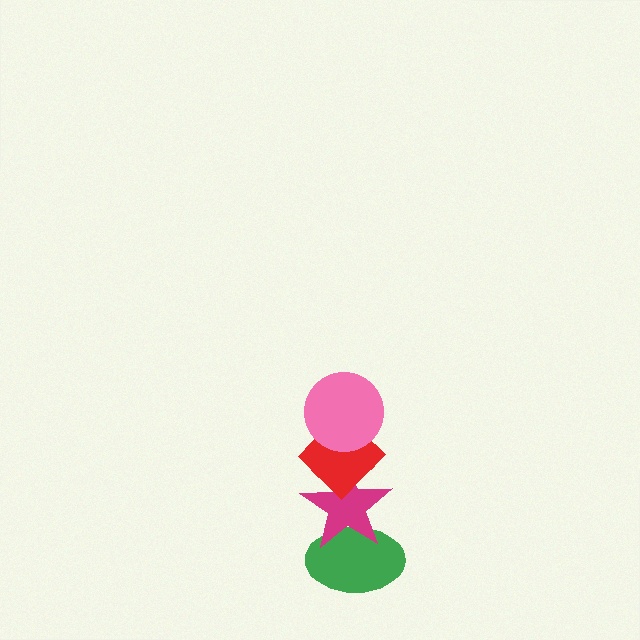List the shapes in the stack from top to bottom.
From top to bottom: the pink circle, the red diamond, the magenta star, the green ellipse.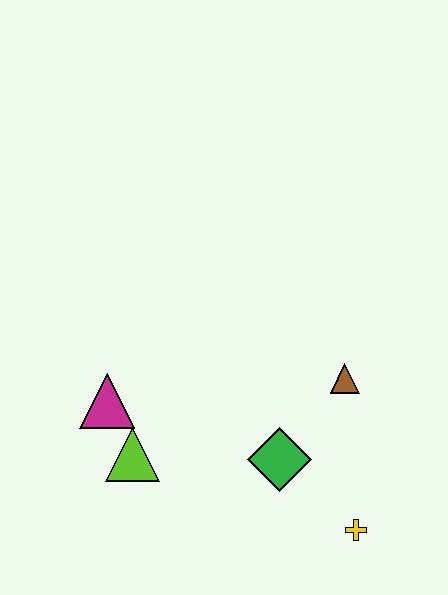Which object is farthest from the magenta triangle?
The yellow cross is farthest from the magenta triangle.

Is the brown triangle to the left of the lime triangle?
No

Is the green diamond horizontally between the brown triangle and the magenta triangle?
Yes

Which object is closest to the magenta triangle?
The lime triangle is closest to the magenta triangle.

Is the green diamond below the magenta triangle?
Yes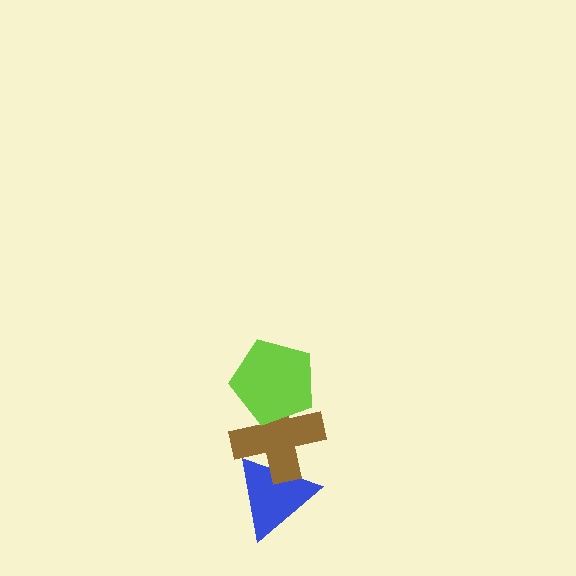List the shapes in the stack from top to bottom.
From top to bottom: the lime pentagon, the brown cross, the blue triangle.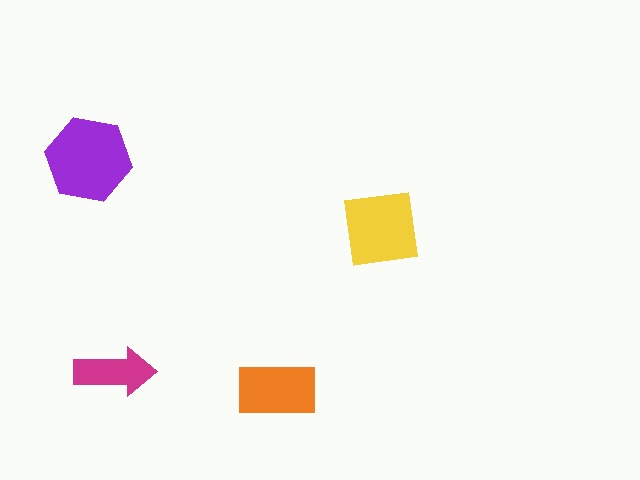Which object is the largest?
The purple hexagon.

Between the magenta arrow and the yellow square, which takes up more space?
The yellow square.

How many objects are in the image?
There are 4 objects in the image.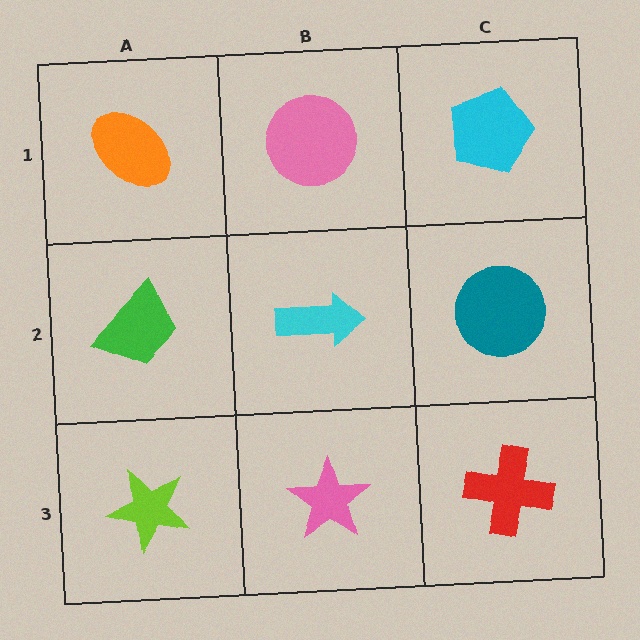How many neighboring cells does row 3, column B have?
3.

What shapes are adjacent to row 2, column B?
A pink circle (row 1, column B), a pink star (row 3, column B), a green trapezoid (row 2, column A), a teal circle (row 2, column C).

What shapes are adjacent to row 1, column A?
A green trapezoid (row 2, column A), a pink circle (row 1, column B).